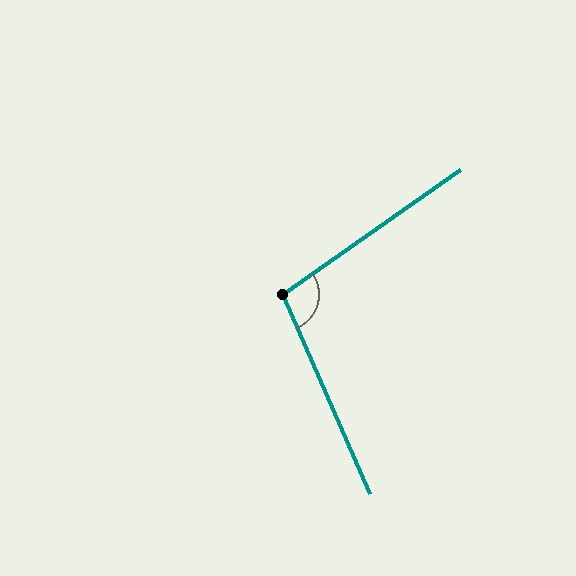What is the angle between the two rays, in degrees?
Approximately 101 degrees.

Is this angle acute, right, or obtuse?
It is obtuse.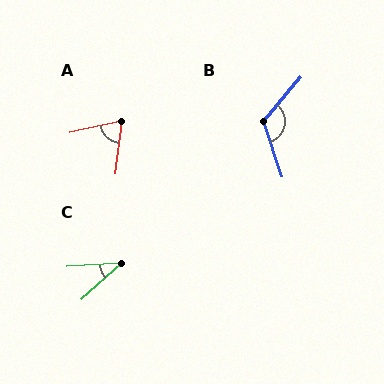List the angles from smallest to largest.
C (38°), A (70°), B (122°).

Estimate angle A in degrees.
Approximately 70 degrees.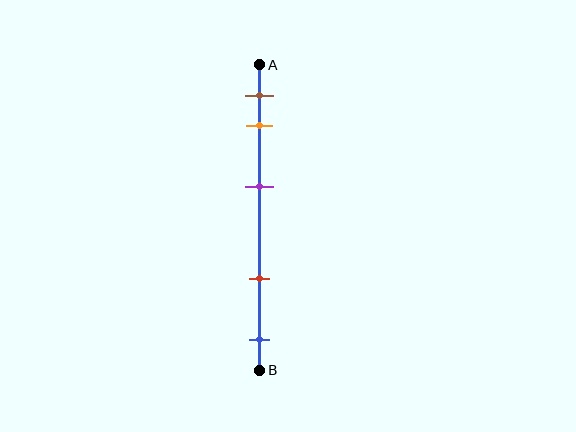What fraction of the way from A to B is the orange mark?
The orange mark is approximately 20% (0.2) of the way from A to B.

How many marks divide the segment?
There are 5 marks dividing the segment.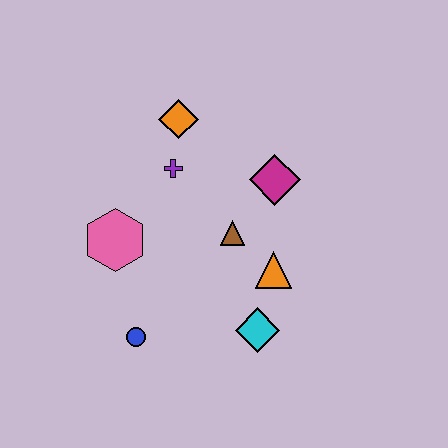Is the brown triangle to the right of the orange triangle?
No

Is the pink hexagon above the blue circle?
Yes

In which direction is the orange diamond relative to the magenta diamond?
The orange diamond is to the left of the magenta diamond.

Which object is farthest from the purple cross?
The cyan diamond is farthest from the purple cross.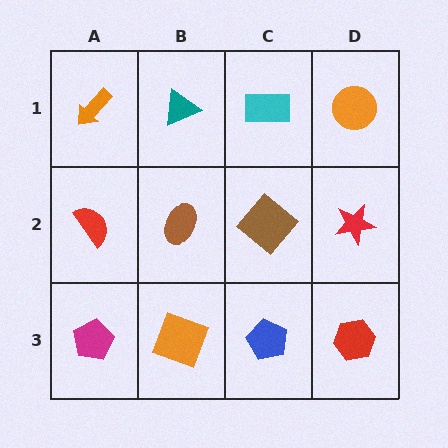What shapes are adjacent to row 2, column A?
An orange arrow (row 1, column A), a magenta pentagon (row 3, column A), a brown ellipse (row 2, column B).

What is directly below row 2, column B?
An orange square.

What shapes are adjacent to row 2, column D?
An orange circle (row 1, column D), a red hexagon (row 3, column D), a brown diamond (row 2, column C).